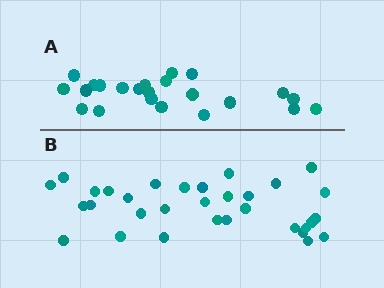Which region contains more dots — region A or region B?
Region B (the bottom region) has more dots.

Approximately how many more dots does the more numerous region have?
Region B has roughly 8 or so more dots than region A.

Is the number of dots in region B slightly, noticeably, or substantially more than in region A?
Region B has noticeably more, but not dramatically so. The ratio is roughly 1.4 to 1.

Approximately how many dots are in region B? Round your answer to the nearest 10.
About 30 dots. (The exact count is 32, which rounds to 30.)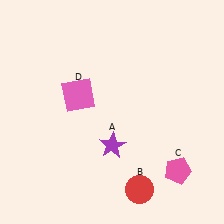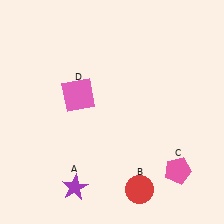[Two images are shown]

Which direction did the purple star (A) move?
The purple star (A) moved down.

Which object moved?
The purple star (A) moved down.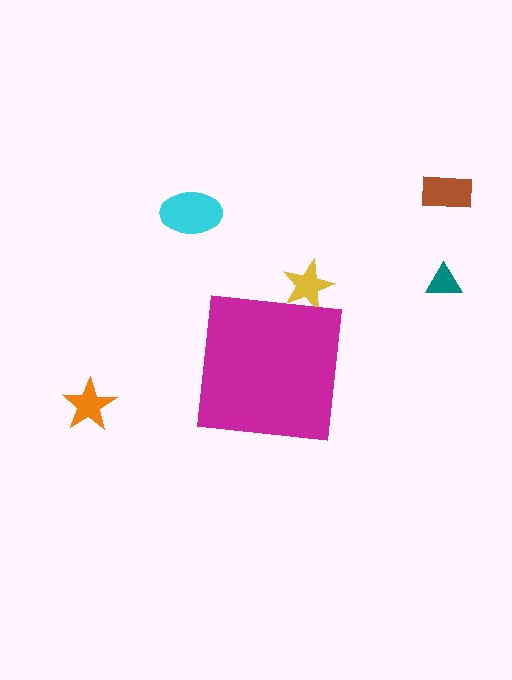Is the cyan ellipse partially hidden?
No, the cyan ellipse is fully visible.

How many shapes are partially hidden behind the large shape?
1 shape is partially hidden.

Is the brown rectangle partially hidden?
No, the brown rectangle is fully visible.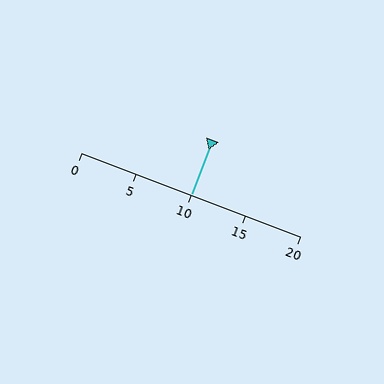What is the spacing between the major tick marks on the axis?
The major ticks are spaced 5 apart.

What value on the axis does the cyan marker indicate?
The marker indicates approximately 10.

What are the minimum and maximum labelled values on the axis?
The axis runs from 0 to 20.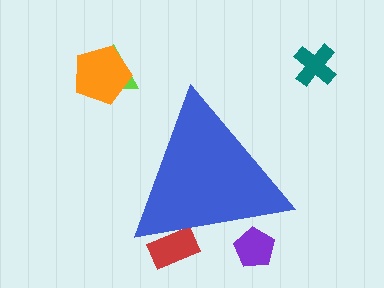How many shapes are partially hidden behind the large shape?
2 shapes are partially hidden.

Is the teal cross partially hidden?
No, the teal cross is fully visible.